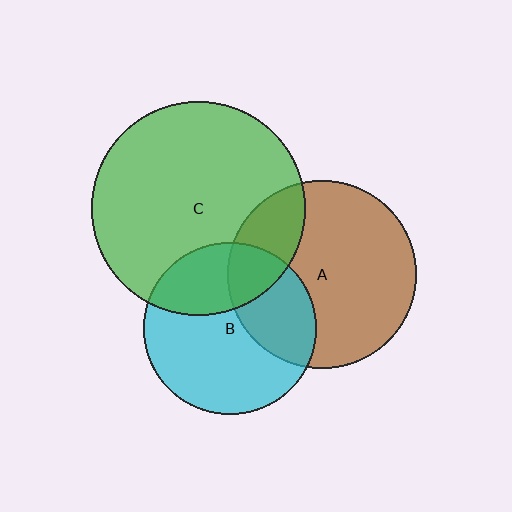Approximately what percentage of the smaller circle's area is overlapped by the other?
Approximately 30%.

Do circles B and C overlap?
Yes.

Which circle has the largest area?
Circle C (green).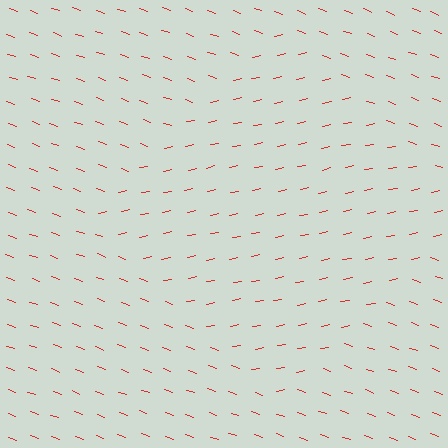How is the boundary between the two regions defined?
The boundary is defined purely by a change in line orientation (approximately 32 degrees difference). All lines are the same color and thickness.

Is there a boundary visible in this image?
Yes, there is a texture boundary formed by a change in line orientation.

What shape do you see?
I see a diamond.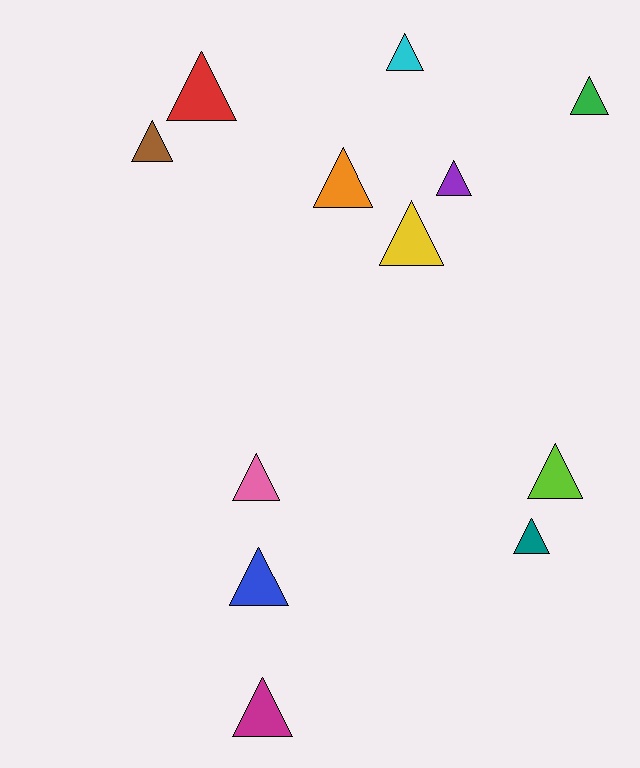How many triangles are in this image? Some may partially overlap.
There are 12 triangles.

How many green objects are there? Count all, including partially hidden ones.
There is 1 green object.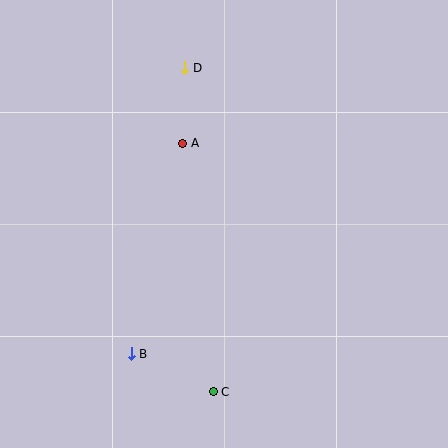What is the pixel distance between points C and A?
The distance between C and A is 250 pixels.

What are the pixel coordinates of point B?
Point B is at (131, 354).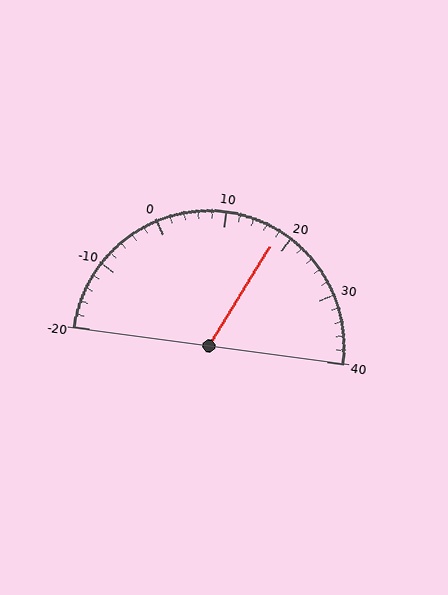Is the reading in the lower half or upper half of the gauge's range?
The reading is in the upper half of the range (-20 to 40).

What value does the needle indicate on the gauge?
The needle indicates approximately 18.